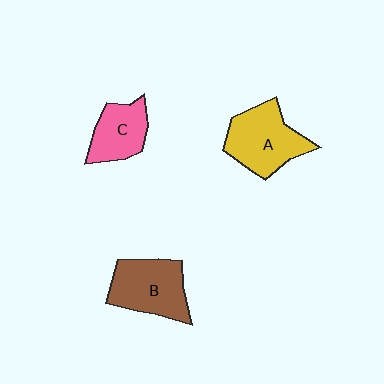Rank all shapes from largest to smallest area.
From largest to smallest: A (yellow), B (brown), C (pink).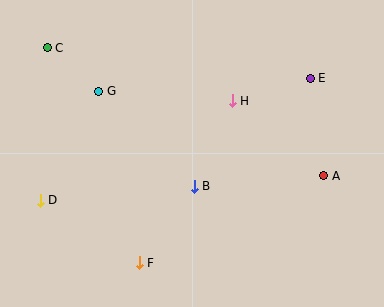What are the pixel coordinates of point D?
Point D is at (40, 200).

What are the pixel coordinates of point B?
Point B is at (194, 186).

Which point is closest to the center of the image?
Point B at (194, 186) is closest to the center.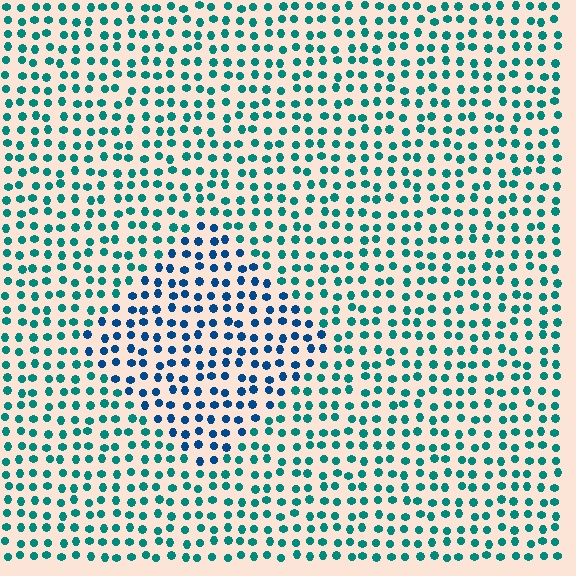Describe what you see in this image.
The image is filled with small teal elements in a uniform arrangement. A diamond-shaped region is visible where the elements are tinted to a slightly different hue, forming a subtle color boundary.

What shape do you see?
I see a diamond.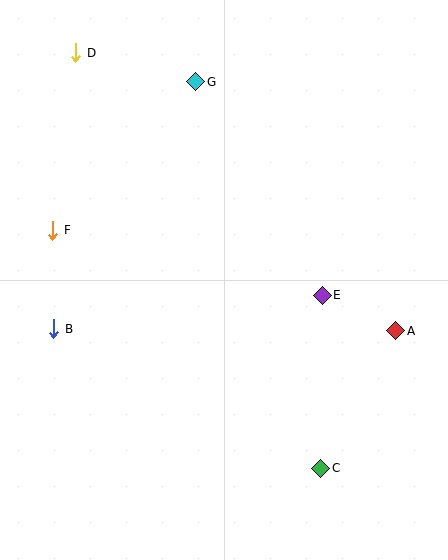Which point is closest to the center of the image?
Point E at (322, 295) is closest to the center.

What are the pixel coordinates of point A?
Point A is at (396, 331).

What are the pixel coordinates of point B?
Point B is at (54, 329).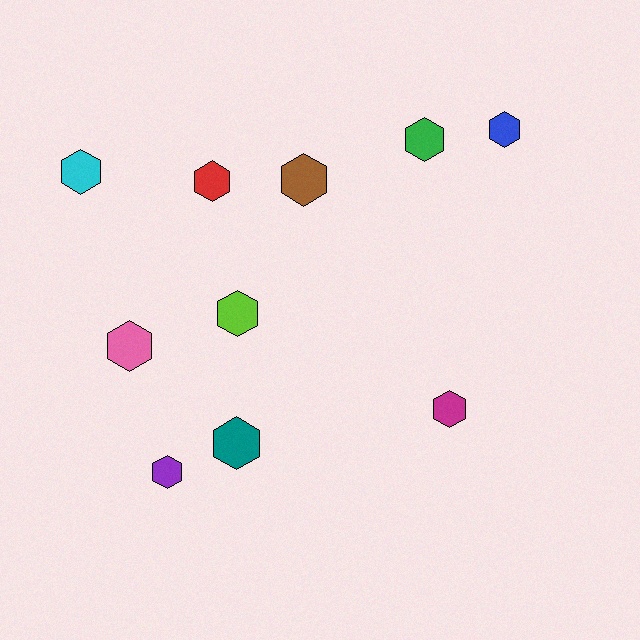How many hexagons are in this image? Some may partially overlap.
There are 10 hexagons.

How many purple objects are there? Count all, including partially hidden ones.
There is 1 purple object.